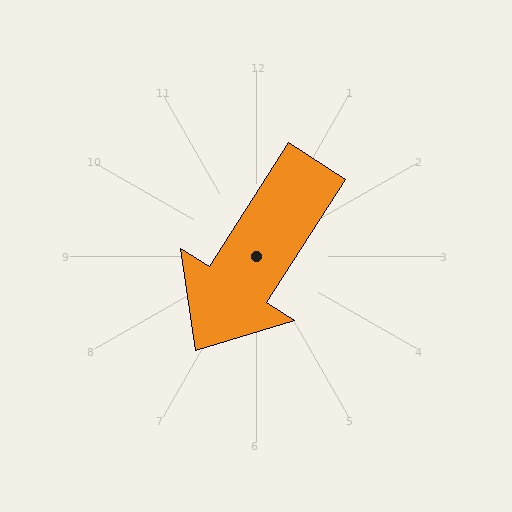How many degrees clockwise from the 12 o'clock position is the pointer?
Approximately 213 degrees.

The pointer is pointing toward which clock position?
Roughly 7 o'clock.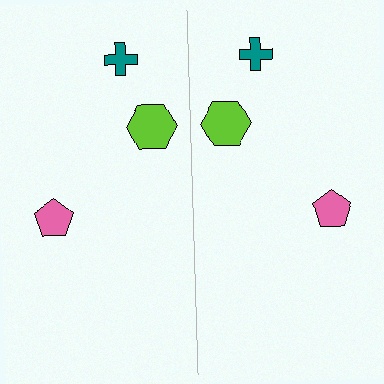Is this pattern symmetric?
Yes, this pattern has bilateral (reflection) symmetry.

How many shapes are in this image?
There are 6 shapes in this image.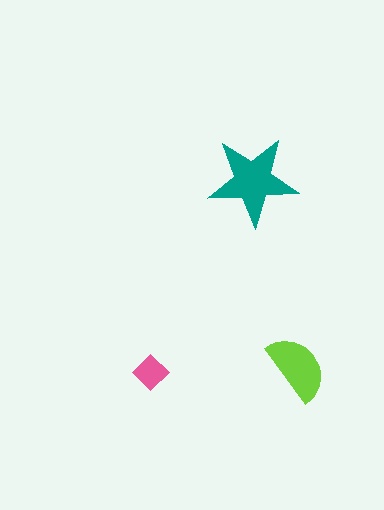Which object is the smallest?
The pink diamond.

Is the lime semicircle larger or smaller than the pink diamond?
Larger.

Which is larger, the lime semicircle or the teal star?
The teal star.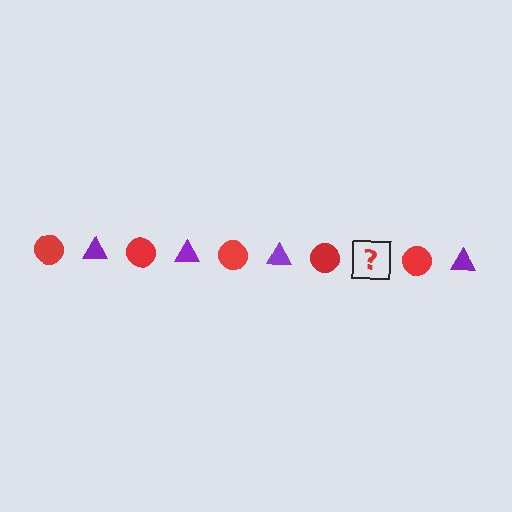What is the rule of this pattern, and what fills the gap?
The rule is that the pattern alternates between red circle and purple triangle. The gap should be filled with a purple triangle.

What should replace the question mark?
The question mark should be replaced with a purple triangle.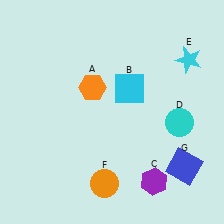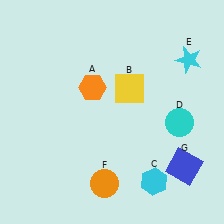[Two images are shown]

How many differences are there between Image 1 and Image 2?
There are 2 differences between the two images.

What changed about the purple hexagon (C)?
In Image 1, C is purple. In Image 2, it changed to cyan.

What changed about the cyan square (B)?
In Image 1, B is cyan. In Image 2, it changed to yellow.